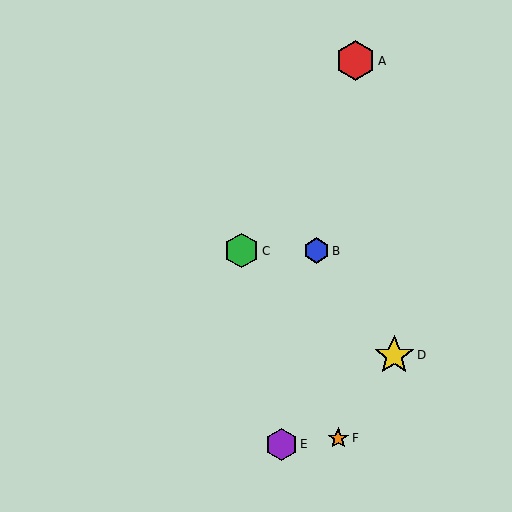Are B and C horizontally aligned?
Yes, both are at y≈251.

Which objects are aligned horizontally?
Objects B, C are aligned horizontally.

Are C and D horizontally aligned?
No, C is at y≈251 and D is at y≈355.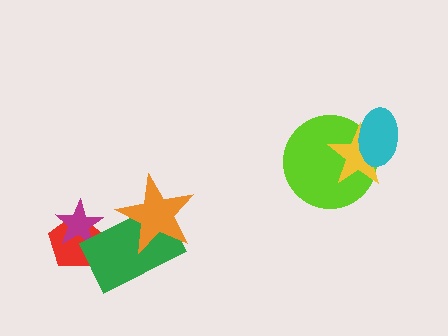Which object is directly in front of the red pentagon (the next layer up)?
The magenta star is directly in front of the red pentagon.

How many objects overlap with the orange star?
1 object overlaps with the orange star.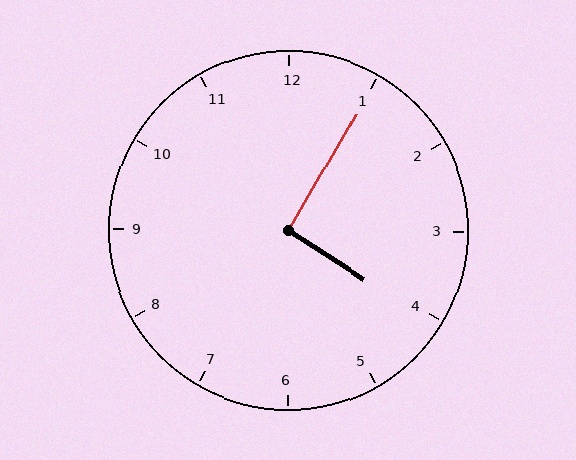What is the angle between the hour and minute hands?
Approximately 92 degrees.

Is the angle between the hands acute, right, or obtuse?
It is right.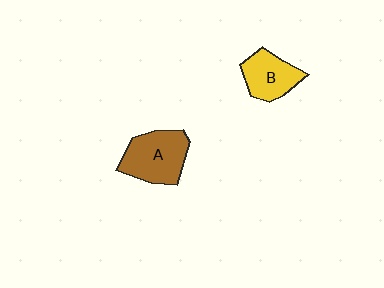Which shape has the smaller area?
Shape B (yellow).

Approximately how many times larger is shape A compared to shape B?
Approximately 1.3 times.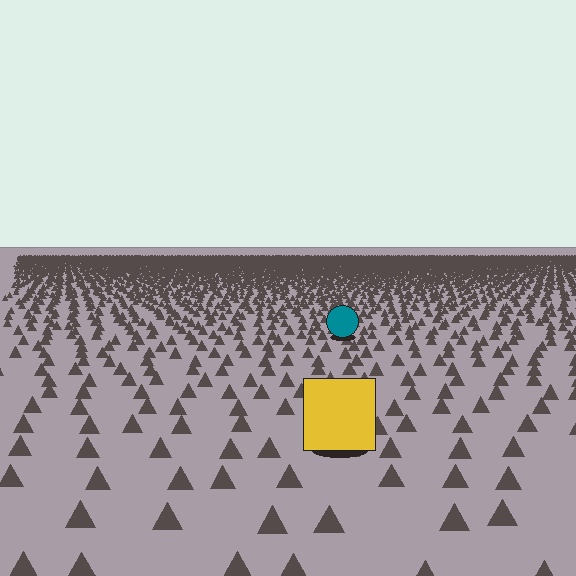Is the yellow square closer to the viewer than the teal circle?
Yes. The yellow square is closer — you can tell from the texture gradient: the ground texture is coarser near it.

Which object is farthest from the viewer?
The teal circle is farthest from the viewer. It appears smaller and the ground texture around it is denser.